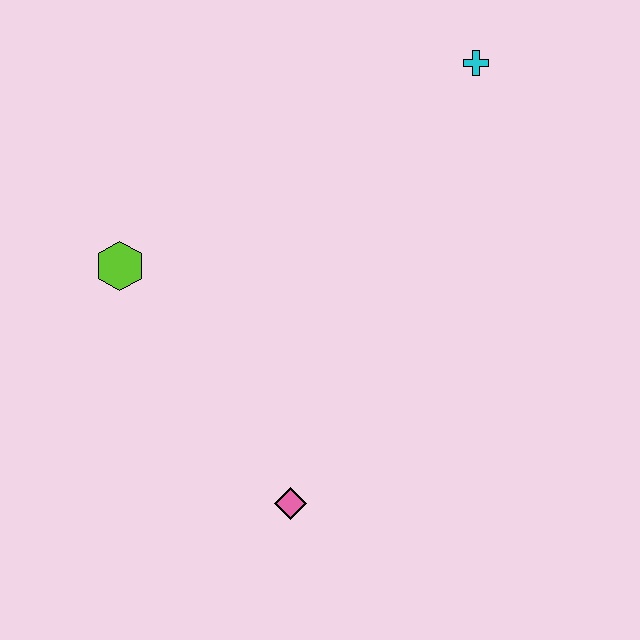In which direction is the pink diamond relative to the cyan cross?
The pink diamond is below the cyan cross.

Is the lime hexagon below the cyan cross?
Yes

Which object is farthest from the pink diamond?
The cyan cross is farthest from the pink diamond.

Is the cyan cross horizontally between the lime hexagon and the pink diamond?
No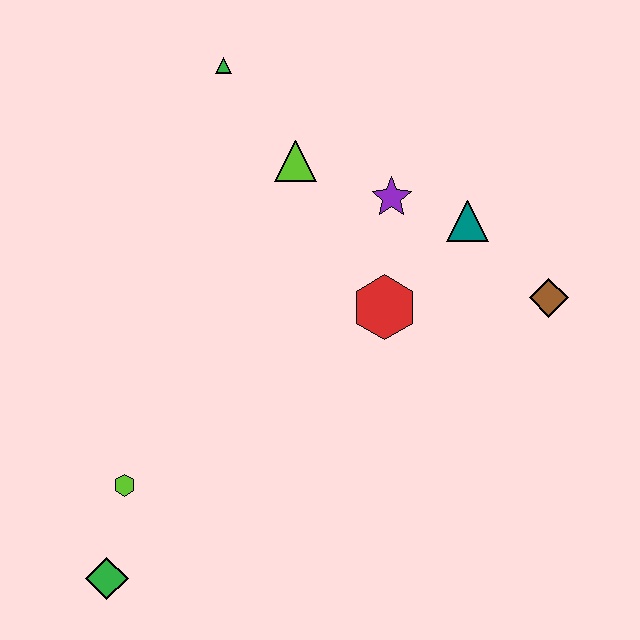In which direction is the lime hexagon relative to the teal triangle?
The lime hexagon is to the left of the teal triangle.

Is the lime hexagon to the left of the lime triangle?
Yes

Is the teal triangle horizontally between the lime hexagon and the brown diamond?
Yes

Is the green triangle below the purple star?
No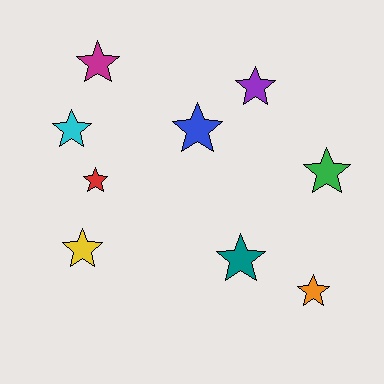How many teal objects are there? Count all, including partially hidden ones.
There is 1 teal object.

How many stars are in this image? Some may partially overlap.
There are 9 stars.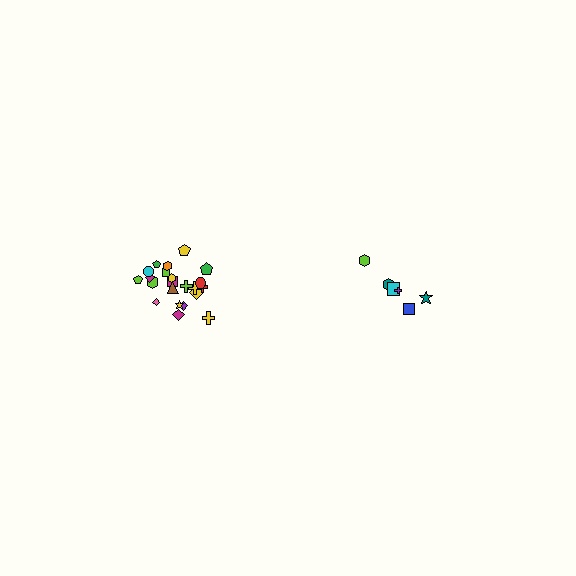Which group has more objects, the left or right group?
The left group.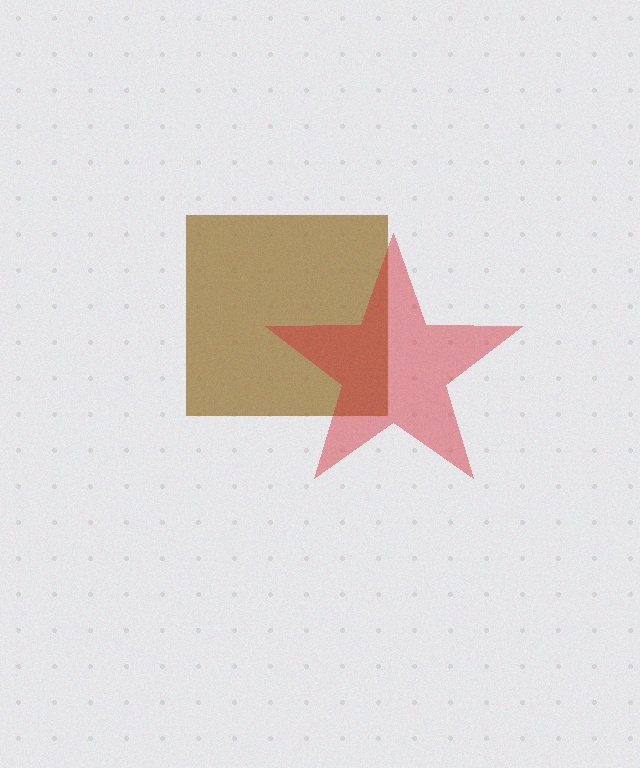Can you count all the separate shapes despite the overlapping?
Yes, there are 2 separate shapes.